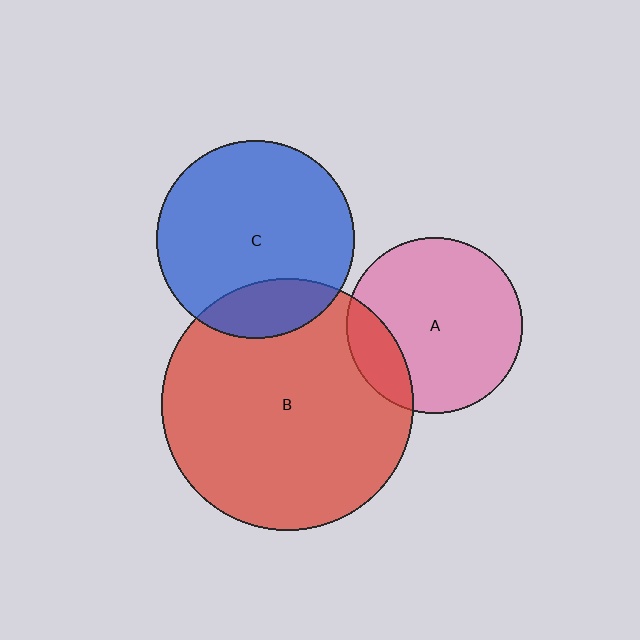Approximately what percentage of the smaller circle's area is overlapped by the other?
Approximately 20%.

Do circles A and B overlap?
Yes.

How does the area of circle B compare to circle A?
Approximately 2.0 times.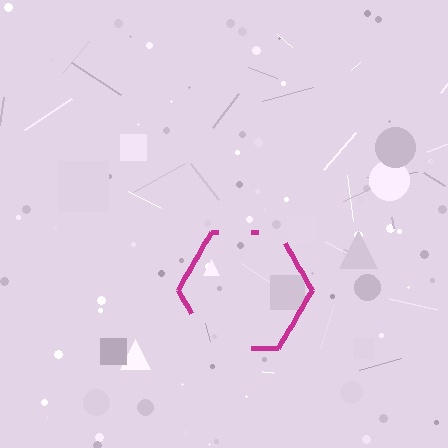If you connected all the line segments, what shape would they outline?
They would outline a hexagon.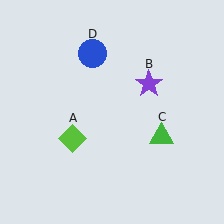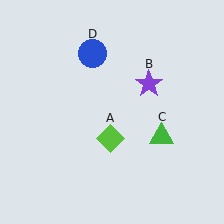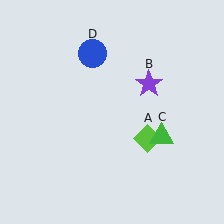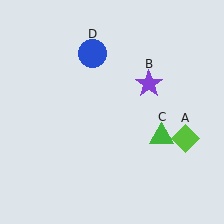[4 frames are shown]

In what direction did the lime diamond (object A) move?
The lime diamond (object A) moved right.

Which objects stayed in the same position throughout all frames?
Purple star (object B) and green triangle (object C) and blue circle (object D) remained stationary.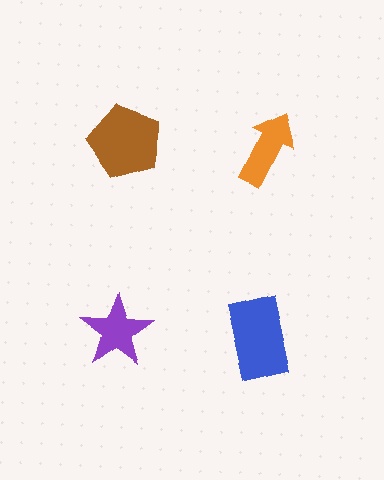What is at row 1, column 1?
A brown pentagon.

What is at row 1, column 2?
An orange arrow.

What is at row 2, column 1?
A purple star.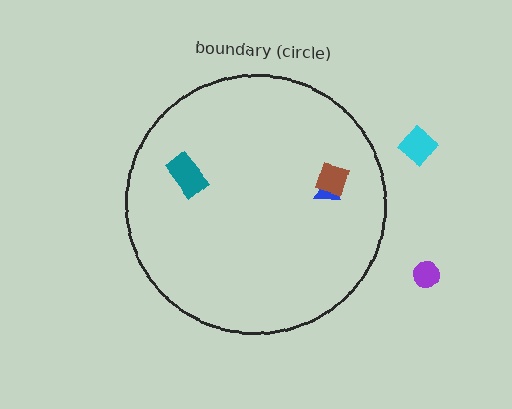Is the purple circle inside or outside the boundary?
Outside.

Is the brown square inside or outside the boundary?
Inside.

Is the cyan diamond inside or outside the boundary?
Outside.